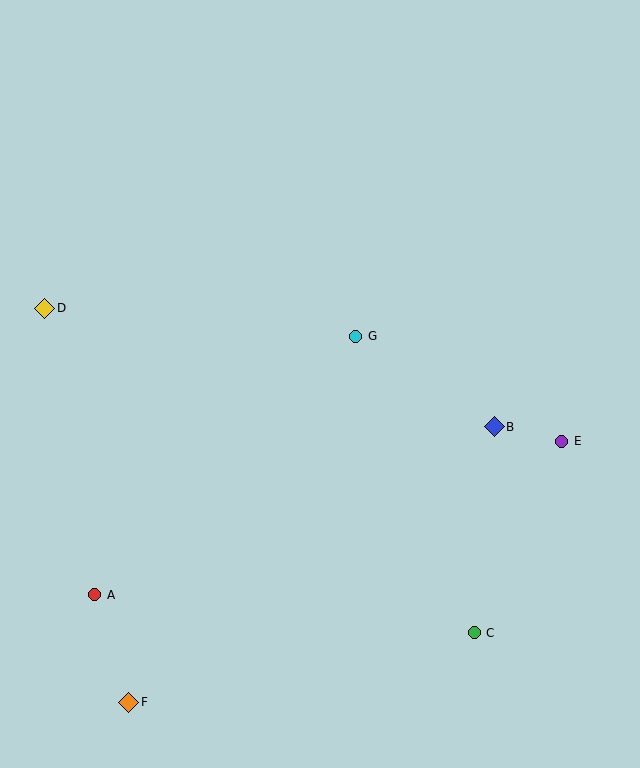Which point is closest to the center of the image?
Point G at (356, 336) is closest to the center.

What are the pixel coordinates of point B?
Point B is at (494, 427).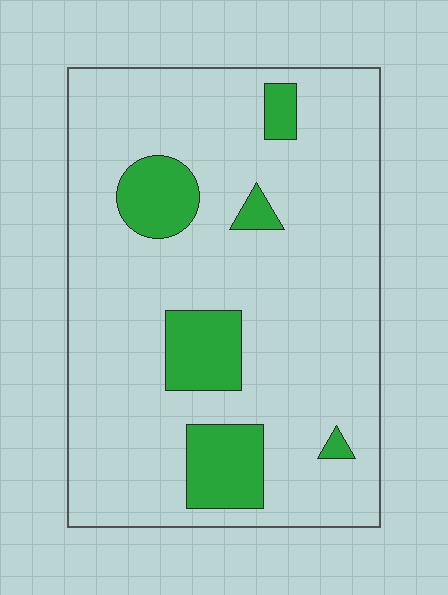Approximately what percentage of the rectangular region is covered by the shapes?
Approximately 15%.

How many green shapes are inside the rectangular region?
6.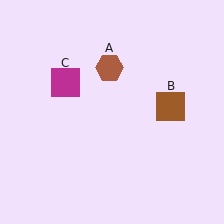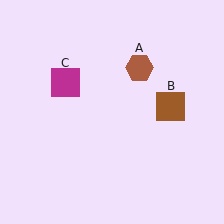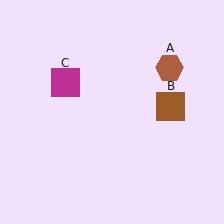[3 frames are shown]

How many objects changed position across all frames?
1 object changed position: brown hexagon (object A).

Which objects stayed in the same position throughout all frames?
Brown square (object B) and magenta square (object C) remained stationary.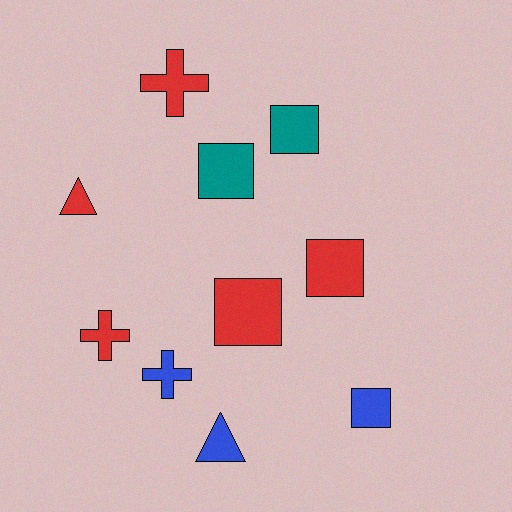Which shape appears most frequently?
Square, with 5 objects.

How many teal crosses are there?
There are no teal crosses.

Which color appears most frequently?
Red, with 5 objects.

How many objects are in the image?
There are 10 objects.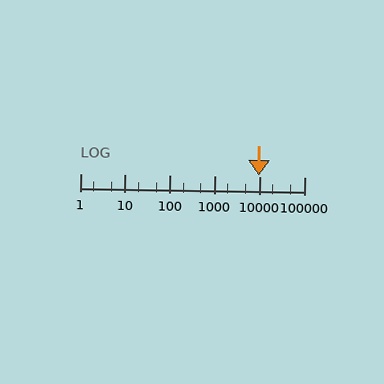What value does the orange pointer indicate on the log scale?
The pointer indicates approximately 9800.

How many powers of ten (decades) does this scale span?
The scale spans 5 decades, from 1 to 100000.